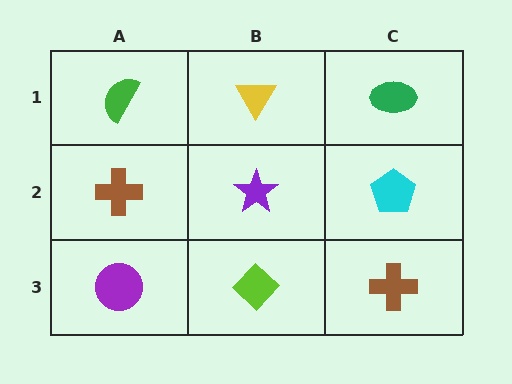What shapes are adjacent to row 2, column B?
A yellow triangle (row 1, column B), a lime diamond (row 3, column B), a brown cross (row 2, column A), a cyan pentagon (row 2, column C).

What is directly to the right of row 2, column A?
A purple star.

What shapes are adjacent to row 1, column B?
A purple star (row 2, column B), a green semicircle (row 1, column A), a green ellipse (row 1, column C).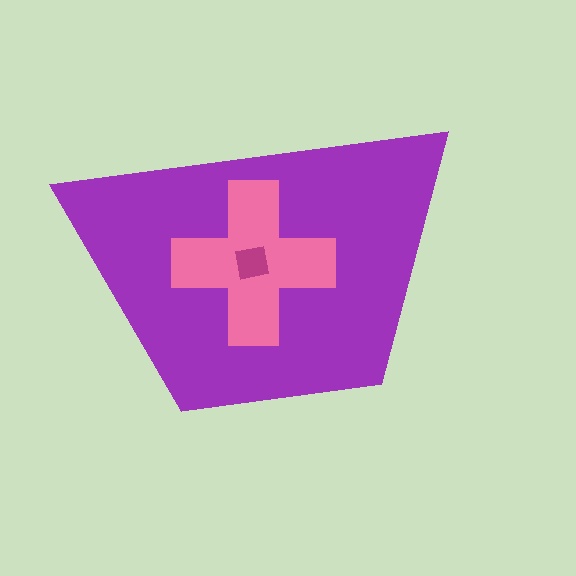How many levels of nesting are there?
3.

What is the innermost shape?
The magenta square.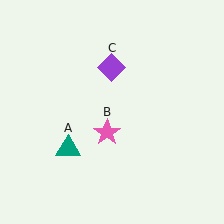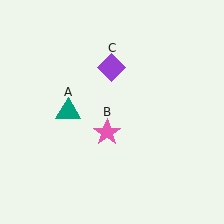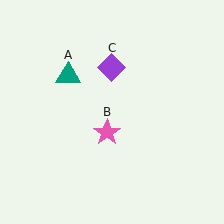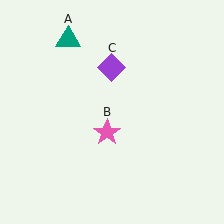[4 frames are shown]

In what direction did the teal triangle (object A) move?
The teal triangle (object A) moved up.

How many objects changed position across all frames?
1 object changed position: teal triangle (object A).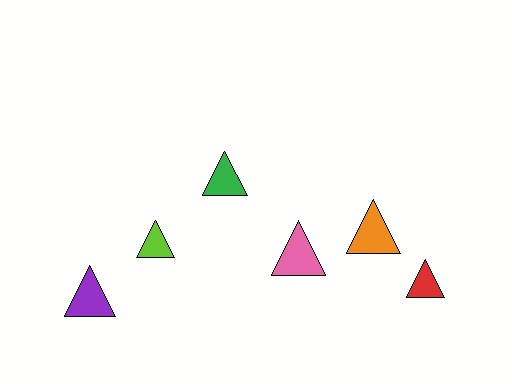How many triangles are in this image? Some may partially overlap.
There are 6 triangles.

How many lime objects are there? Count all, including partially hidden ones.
There is 1 lime object.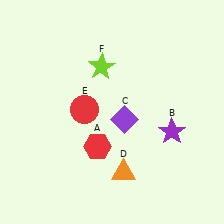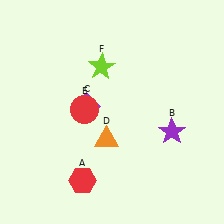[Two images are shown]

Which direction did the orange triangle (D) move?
The orange triangle (D) moved up.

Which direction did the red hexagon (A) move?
The red hexagon (A) moved down.